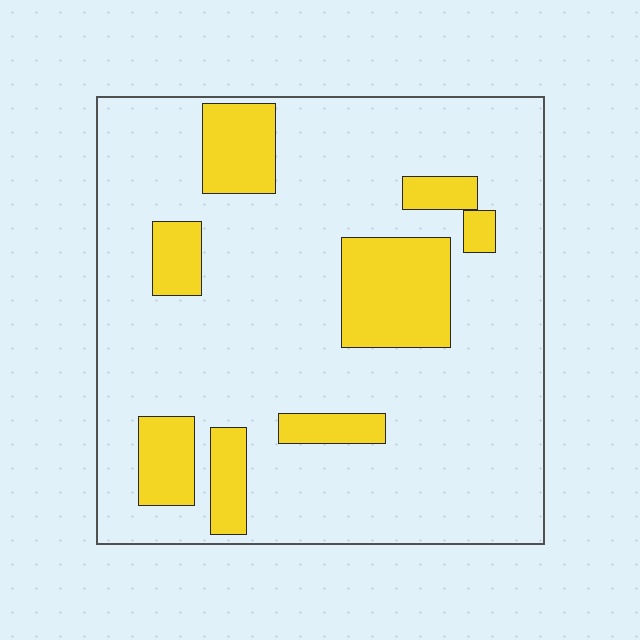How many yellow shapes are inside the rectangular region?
8.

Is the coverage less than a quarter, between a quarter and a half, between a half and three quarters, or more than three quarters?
Less than a quarter.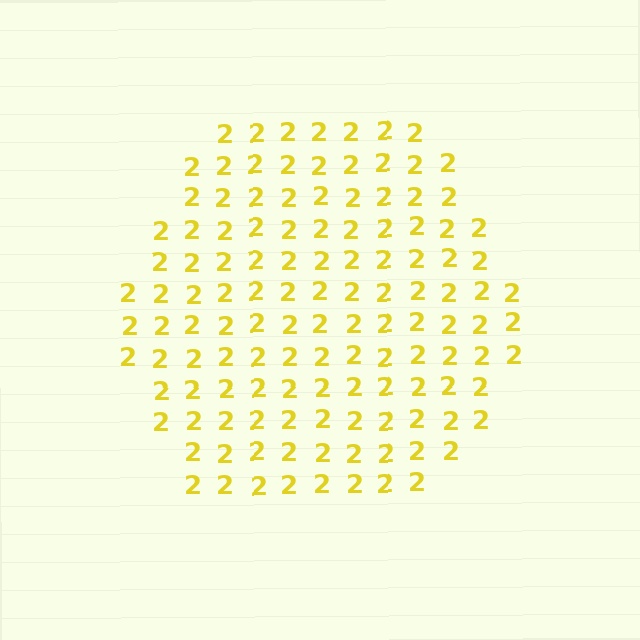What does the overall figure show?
The overall figure shows a hexagon.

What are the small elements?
The small elements are digit 2's.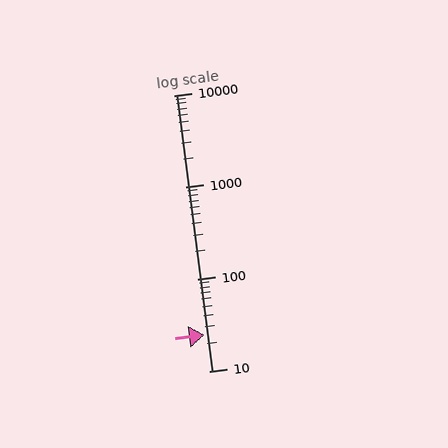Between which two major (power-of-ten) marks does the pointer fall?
The pointer is between 10 and 100.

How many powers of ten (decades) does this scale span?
The scale spans 3 decades, from 10 to 10000.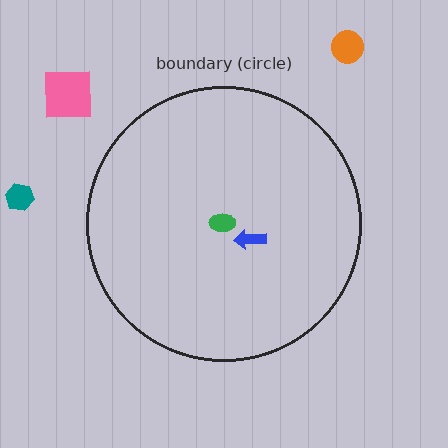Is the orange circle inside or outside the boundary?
Outside.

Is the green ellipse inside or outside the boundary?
Inside.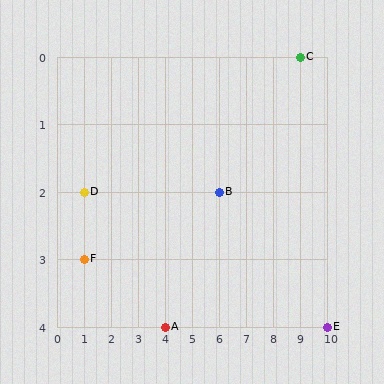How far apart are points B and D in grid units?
Points B and D are 5 columns apart.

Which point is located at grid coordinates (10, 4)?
Point E is at (10, 4).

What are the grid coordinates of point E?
Point E is at grid coordinates (10, 4).